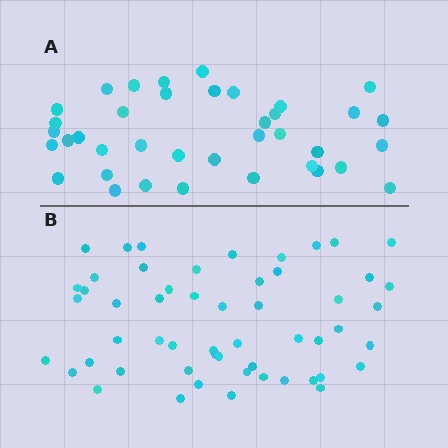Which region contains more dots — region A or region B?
Region B (the bottom region) has more dots.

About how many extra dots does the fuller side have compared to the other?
Region B has approximately 15 more dots than region A.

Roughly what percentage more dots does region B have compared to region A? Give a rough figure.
About 40% more.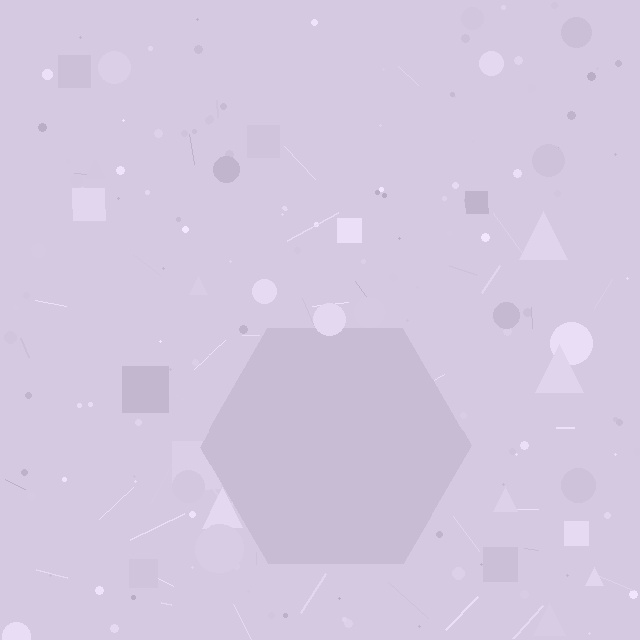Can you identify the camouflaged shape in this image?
The camouflaged shape is a hexagon.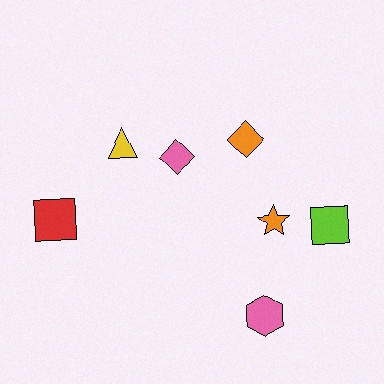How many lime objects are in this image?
There is 1 lime object.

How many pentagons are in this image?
There are no pentagons.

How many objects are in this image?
There are 7 objects.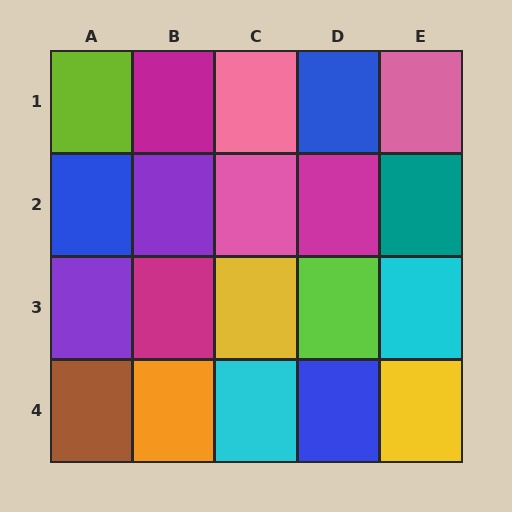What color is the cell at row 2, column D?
Magenta.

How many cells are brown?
1 cell is brown.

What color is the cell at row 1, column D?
Blue.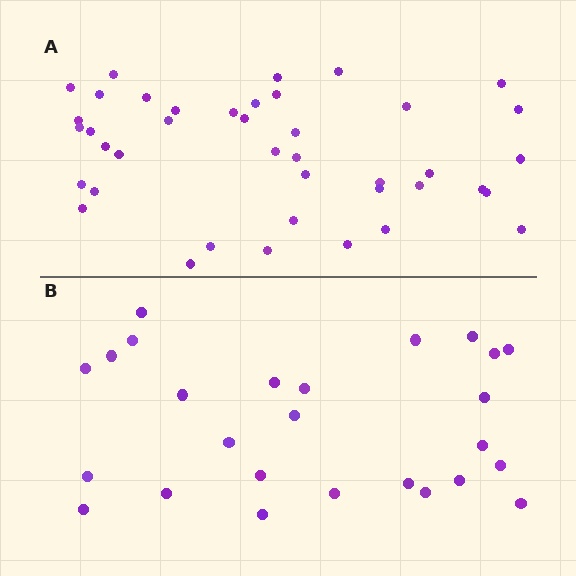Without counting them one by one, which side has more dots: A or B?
Region A (the top region) has more dots.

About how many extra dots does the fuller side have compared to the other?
Region A has approximately 15 more dots than region B.